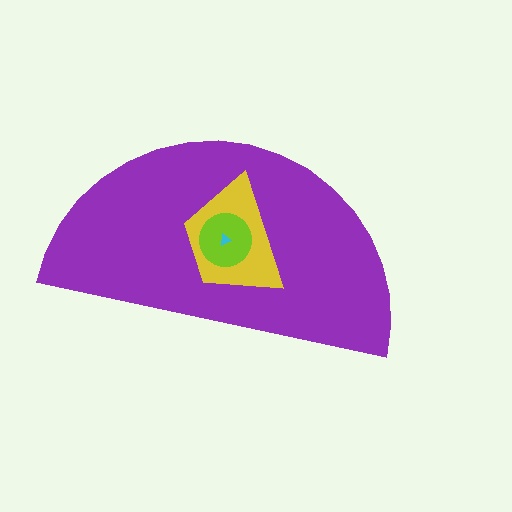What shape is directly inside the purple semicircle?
The yellow trapezoid.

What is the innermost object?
The cyan triangle.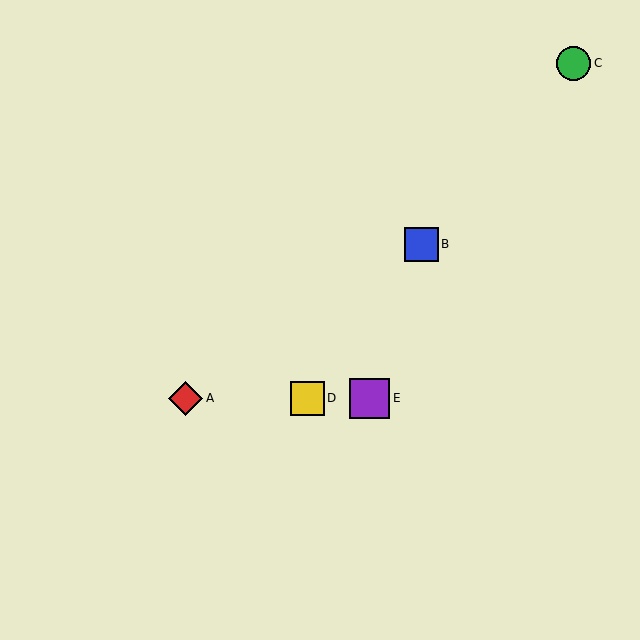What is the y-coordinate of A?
Object A is at y≈398.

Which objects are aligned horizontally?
Objects A, D, E are aligned horizontally.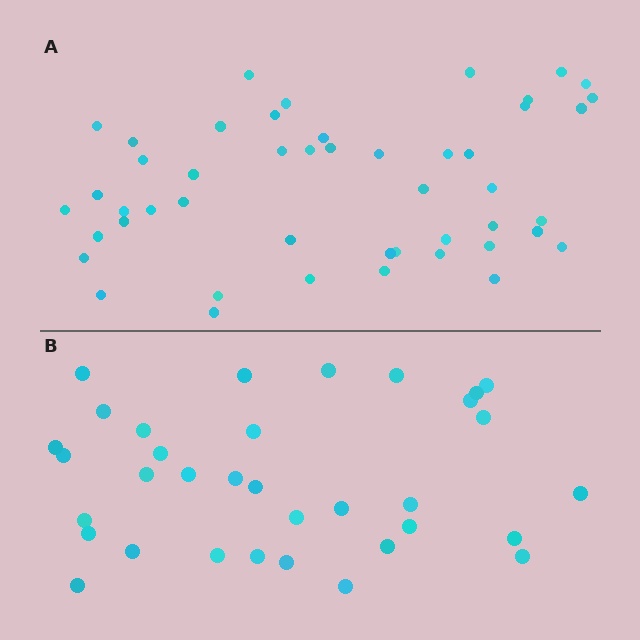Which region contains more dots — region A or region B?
Region A (the top region) has more dots.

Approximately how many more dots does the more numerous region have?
Region A has approximately 15 more dots than region B.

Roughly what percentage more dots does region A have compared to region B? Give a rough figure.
About 40% more.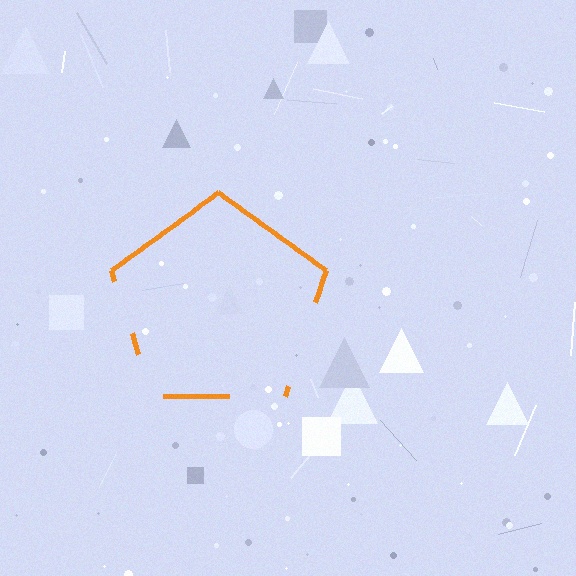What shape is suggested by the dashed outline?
The dashed outline suggests a pentagon.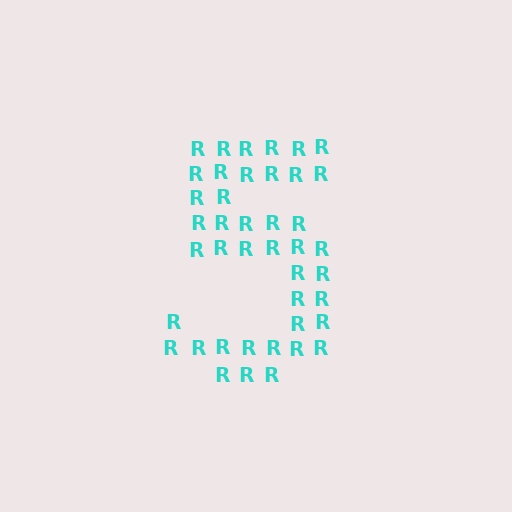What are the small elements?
The small elements are letter R's.